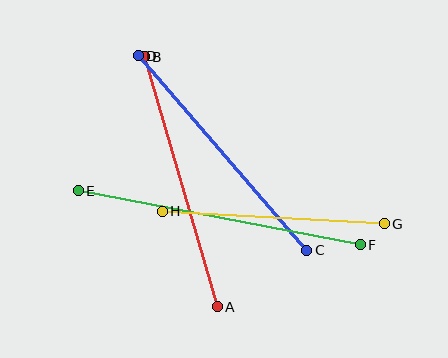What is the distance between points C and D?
The distance is approximately 258 pixels.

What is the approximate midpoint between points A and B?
The midpoint is at approximately (181, 182) pixels.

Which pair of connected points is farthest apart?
Points E and F are farthest apart.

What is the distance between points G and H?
The distance is approximately 222 pixels.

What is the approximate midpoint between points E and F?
The midpoint is at approximately (219, 218) pixels.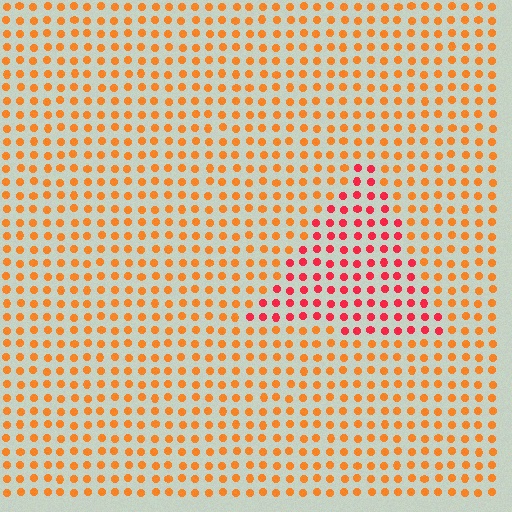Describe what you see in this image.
The image is filled with small orange elements in a uniform arrangement. A triangle-shaped region is visible where the elements are tinted to a slightly different hue, forming a subtle color boundary.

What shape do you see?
I see a triangle.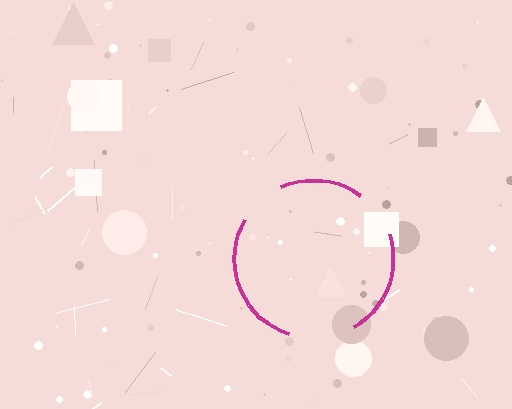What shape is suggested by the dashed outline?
The dashed outline suggests a circle.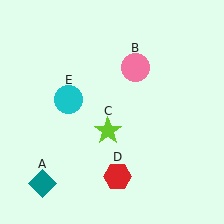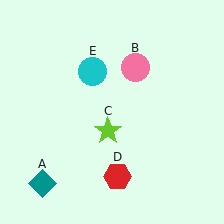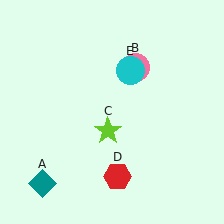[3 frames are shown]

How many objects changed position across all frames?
1 object changed position: cyan circle (object E).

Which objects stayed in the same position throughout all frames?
Teal diamond (object A) and pink circle (object B) and lime star (object C) and red hexagon (object D) remained stationary.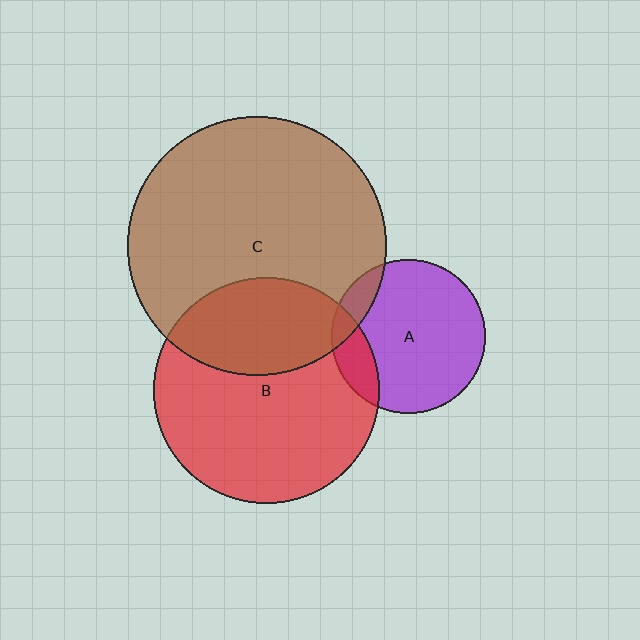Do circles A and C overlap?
Yes.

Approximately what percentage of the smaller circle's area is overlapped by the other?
Approximately 10%.